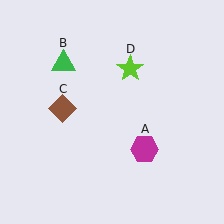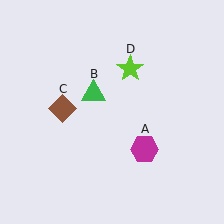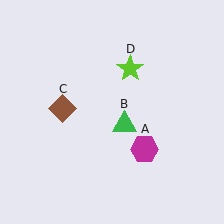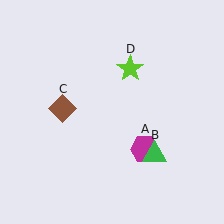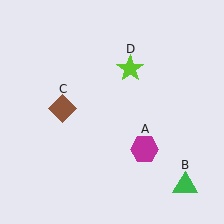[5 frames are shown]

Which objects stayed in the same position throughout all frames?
Magenta hexagon (object A) and brown diamond (object C) and lime star (object D) remained stationary.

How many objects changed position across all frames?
1 object changed position: green triangle (object B).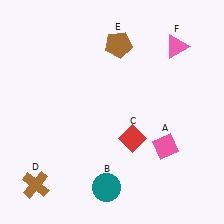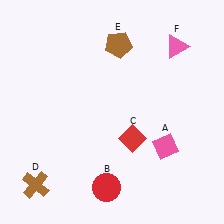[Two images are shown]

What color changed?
The circle (B) changed from teal in Image 1 to red in Image 2.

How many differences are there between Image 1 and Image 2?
There is 1 difference between the two images.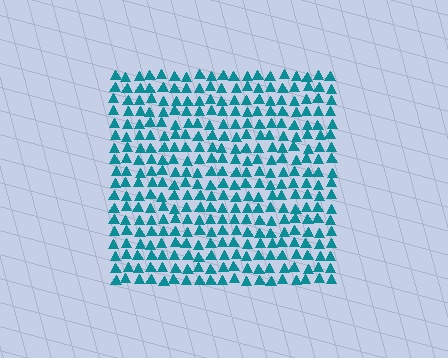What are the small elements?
The small elements are triangles.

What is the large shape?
The large shape is a square.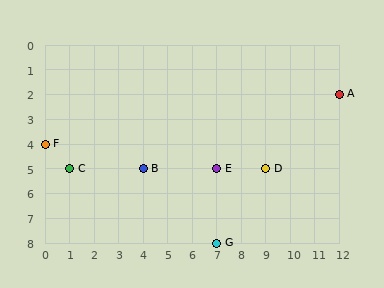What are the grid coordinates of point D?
Point D is at grid coordinates (9, 5).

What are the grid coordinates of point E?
Point E is at grid coordinates (7, 5).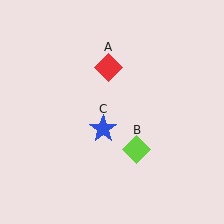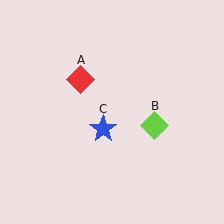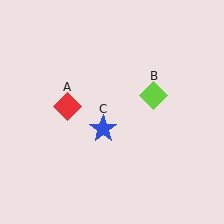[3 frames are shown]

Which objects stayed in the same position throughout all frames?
Blue star (object C) remained stationary.